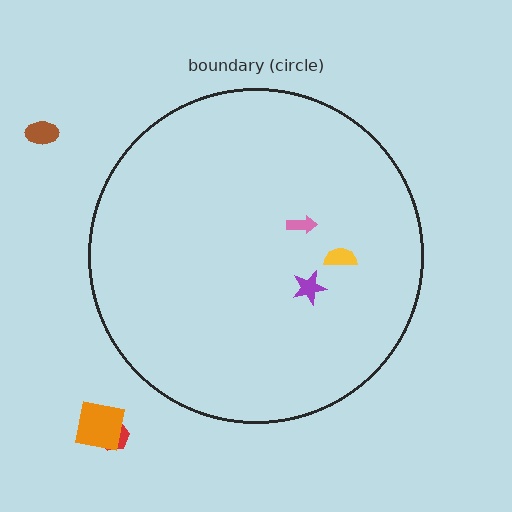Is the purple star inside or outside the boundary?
Inside.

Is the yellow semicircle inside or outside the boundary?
Inside.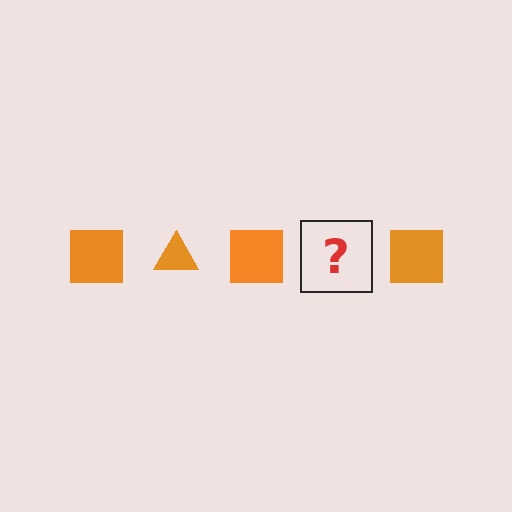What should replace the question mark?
The question mark should be replaced with an orange triangle.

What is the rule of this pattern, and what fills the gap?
The rule is that the pattern cycles through square, triangle shapes in orange. The gap should be filled with an orange triangle.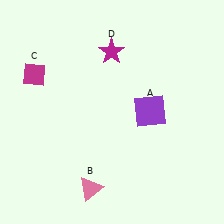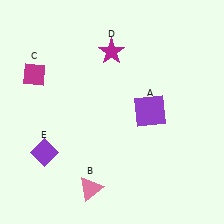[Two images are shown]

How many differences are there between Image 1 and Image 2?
There is 1 difference between the two images.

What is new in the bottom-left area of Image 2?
A purple diamond (E) was added in the bottom-left area of Image 2.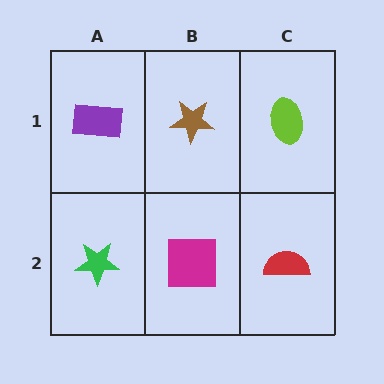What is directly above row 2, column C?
A lime ellipse.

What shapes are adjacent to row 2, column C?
A lime ellipse (row 1, column C), a magenta square (row 2, column B).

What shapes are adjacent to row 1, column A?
A green star (row 2, column A), a brown star (row 1, column B).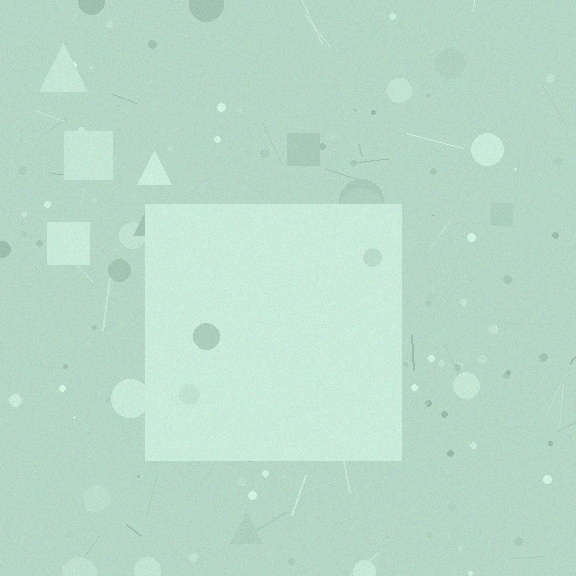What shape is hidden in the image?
A square is hidden in the image.